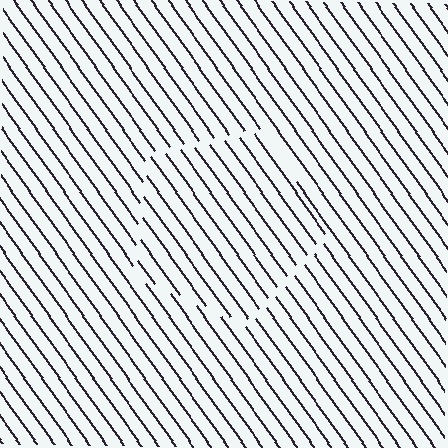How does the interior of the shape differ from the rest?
The interior of the shape contains the same grating, shifted by half a period — the contour is defined by the phase discontinuity where line-ends from the inner and outer gratings abut.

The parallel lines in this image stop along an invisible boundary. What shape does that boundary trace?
An illusory pentagon. The interior of the shape contains the same grating, shifted by half a period — the contour is defined by the phase discontinuity where line-ends from the inner and outer gratings abut.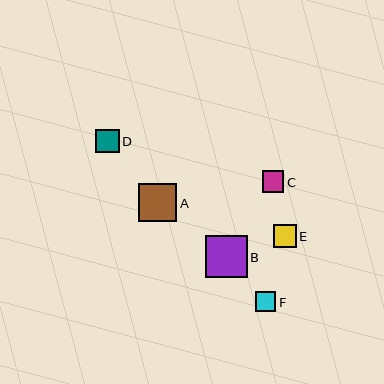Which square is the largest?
Square B is the largest with a size of approximately 42 pixels.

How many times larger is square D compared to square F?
Square D is approximately 1.2 times the size of square F.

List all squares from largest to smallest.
From largest to smallest: B, A, D, E, C, F.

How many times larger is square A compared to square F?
Square A is approximately 2.0 times the size of square F.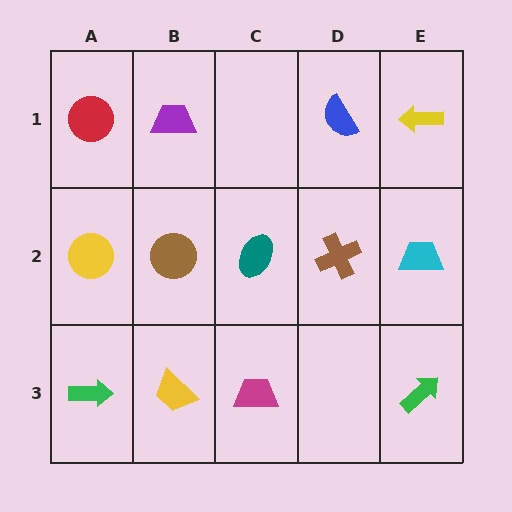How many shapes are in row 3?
4 shapes.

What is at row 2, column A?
A yellow circle.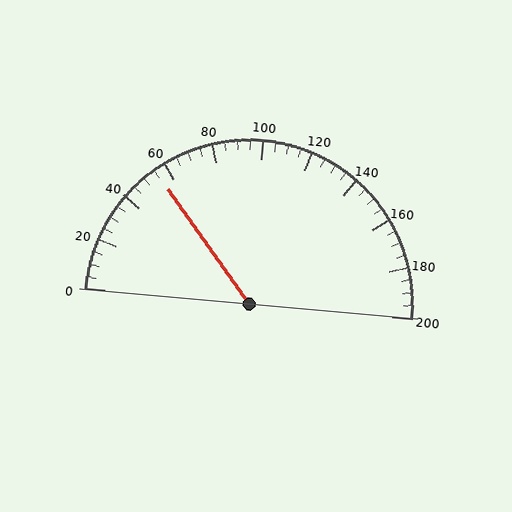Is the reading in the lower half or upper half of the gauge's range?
The reading is in the lower half of the range (0 to 200).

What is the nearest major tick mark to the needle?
The nearest major tick mark is 60.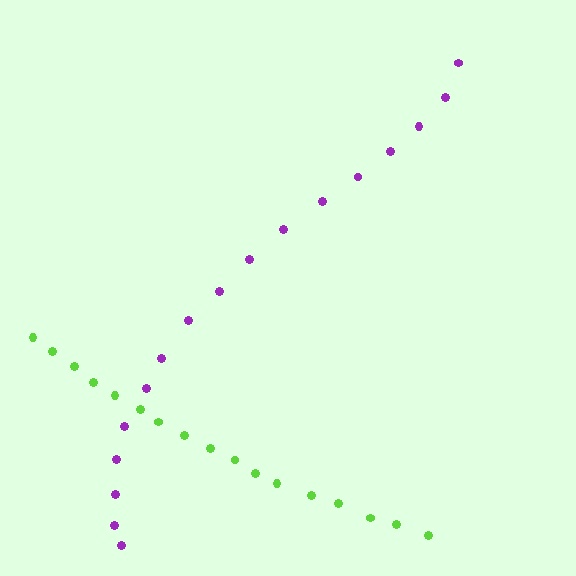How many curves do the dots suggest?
There are 2 distinct paths.